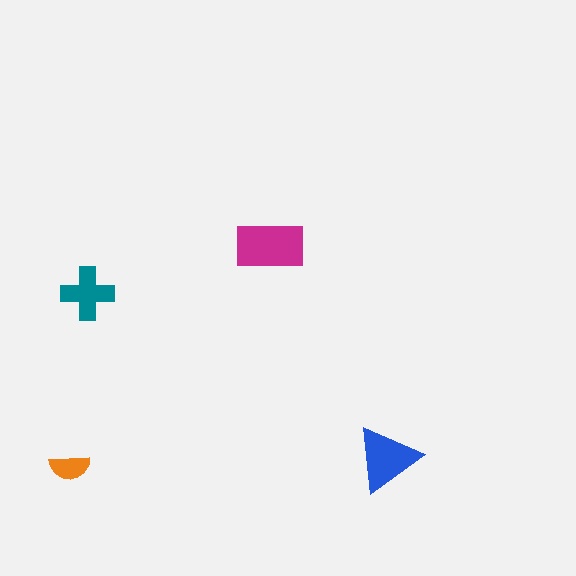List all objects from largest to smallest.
The magenta rectangle, the blue triangle, the teal cross, the orange semicircle.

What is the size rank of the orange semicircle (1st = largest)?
4th.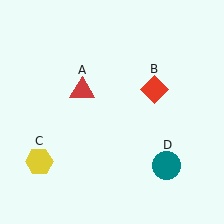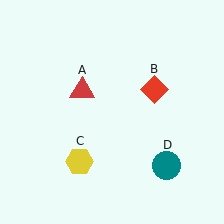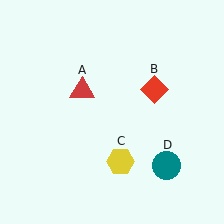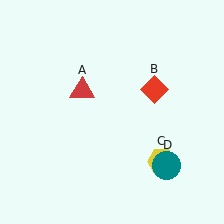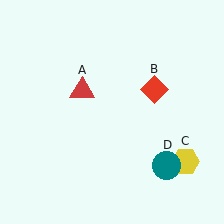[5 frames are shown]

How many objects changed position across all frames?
1 object changed position: yellow hexagon (object C).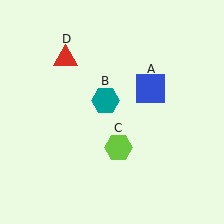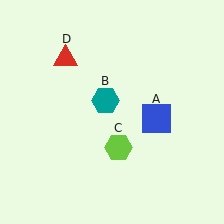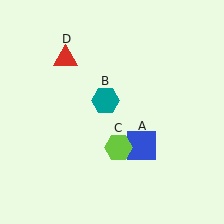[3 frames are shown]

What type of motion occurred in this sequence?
The blue square (object A) rotated clockwise around the center of the scene.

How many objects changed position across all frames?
1 object changed position: blue square (object A).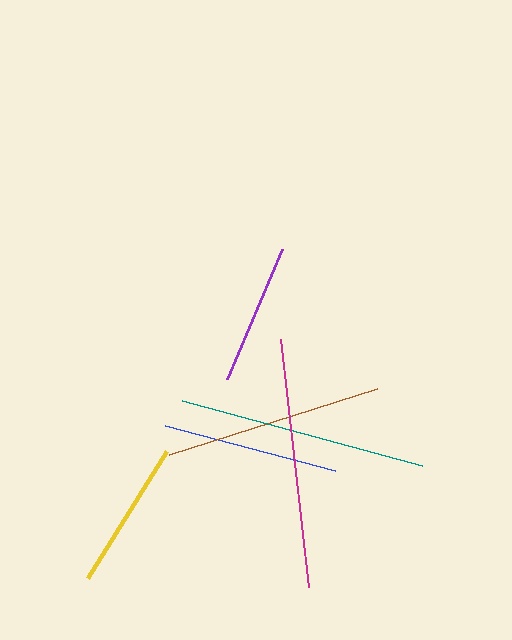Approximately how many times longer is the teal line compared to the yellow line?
The teal line is approximately 1.7 times the length of the yellow line.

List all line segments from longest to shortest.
From longest to shortest: magenta, teal, brown, blue, yellow, purple.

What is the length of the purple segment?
The purple segment is approximately 141 pixels long.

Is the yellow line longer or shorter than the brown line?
The brown line is longer than the yellow line.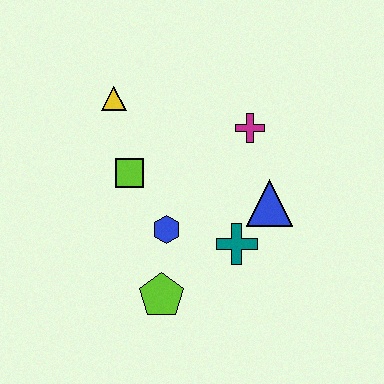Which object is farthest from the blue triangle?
The yellow triangle is farthest from the blue triangle.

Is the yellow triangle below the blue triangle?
No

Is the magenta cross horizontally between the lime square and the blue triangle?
Yes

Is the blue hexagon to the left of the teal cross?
Yes